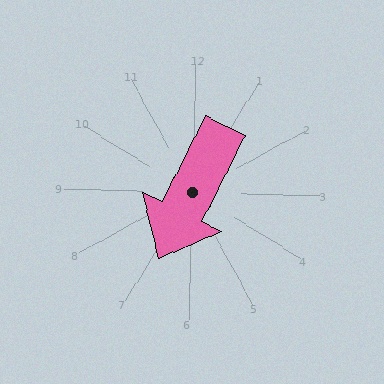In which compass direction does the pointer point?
Southwest.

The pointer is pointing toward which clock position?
Roughly 7 o'clock.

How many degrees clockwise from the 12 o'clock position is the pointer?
Approximately 205 degrees.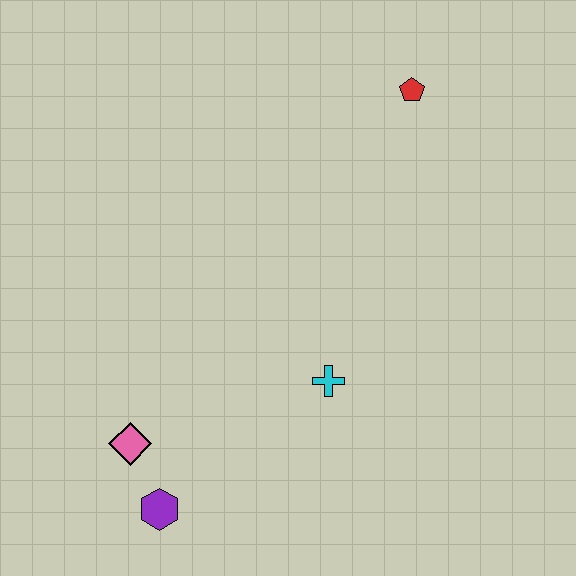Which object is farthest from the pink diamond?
The red pentagon is farthest from the pink diamond.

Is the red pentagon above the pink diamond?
Yes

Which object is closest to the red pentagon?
The cyan cross is closest to the red pentagon.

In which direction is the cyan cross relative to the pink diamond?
The cyan cross is to the right of the pink diamond.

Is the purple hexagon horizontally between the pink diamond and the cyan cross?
Yes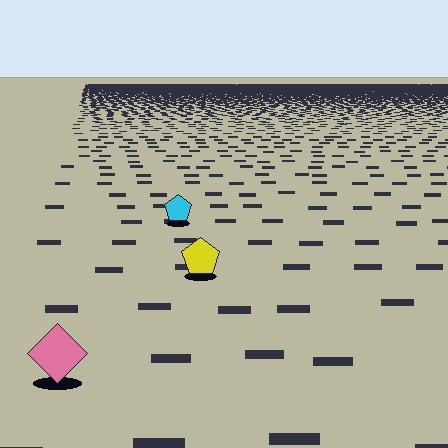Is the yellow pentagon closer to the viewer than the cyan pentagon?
Yes. The yellow pentagon is closer — you can tell from the texture gradient: the ground texture is coarser near it.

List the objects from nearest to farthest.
From nearest to farthest: the pink diamond, the yellow pentagon, the cyan pentagon.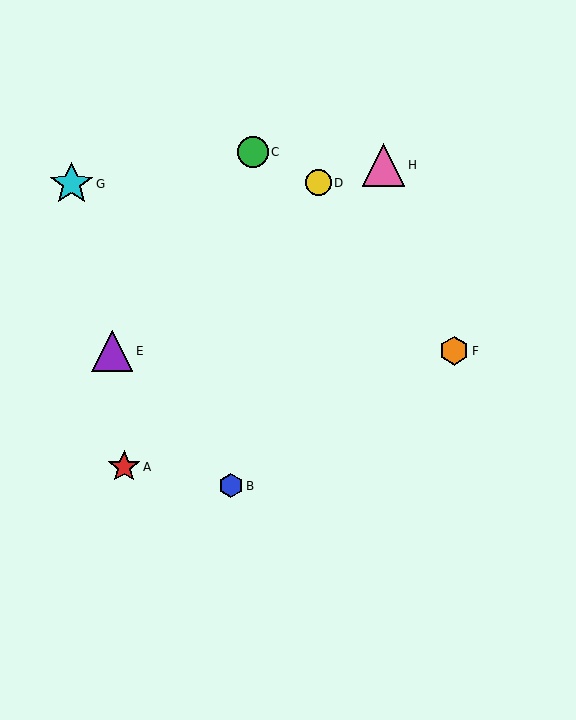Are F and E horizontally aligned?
Yes, both are at y≈351.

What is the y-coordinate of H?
Object H is at y≈165.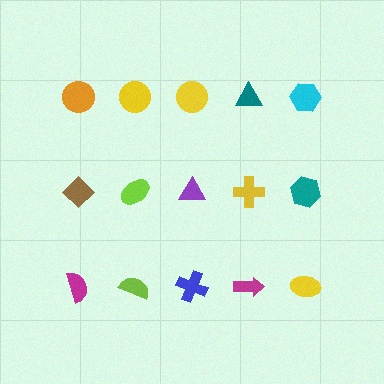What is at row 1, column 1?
An orange circle.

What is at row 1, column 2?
A yellow circle.